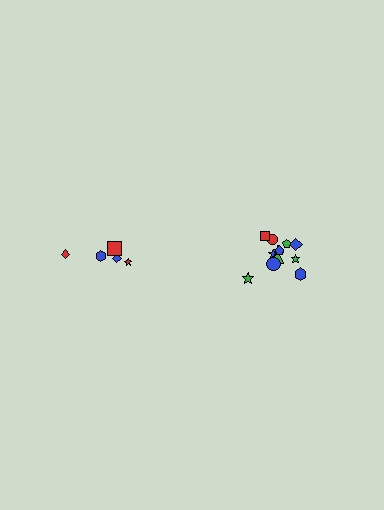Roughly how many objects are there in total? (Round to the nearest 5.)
Roughly 15 objects in total.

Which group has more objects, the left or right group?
The right group.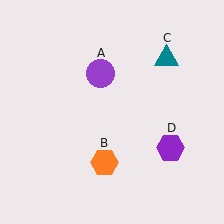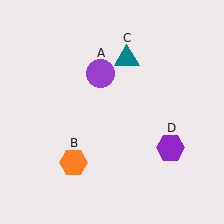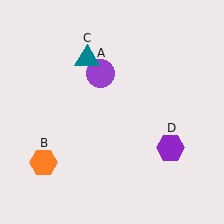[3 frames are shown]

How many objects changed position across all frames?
2 objects changed position: orange hexagon (object B), teal triangle (object C).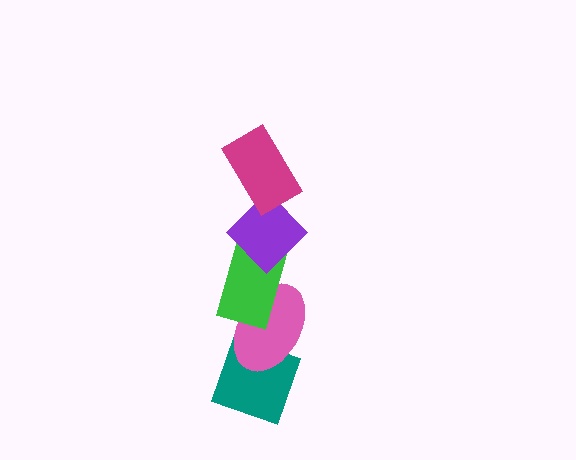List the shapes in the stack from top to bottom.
From top to bottom: the magenta rectangle, the purple diamond, the green rectangle, the pink ellipse, the teal diamond.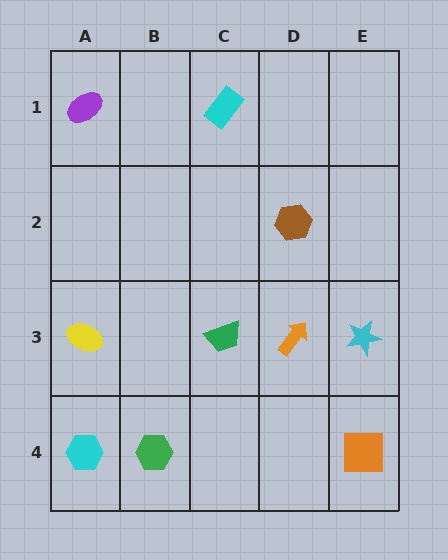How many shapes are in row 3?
4 shapes.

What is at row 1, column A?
A purple ellipse.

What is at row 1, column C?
A cyan rectangle.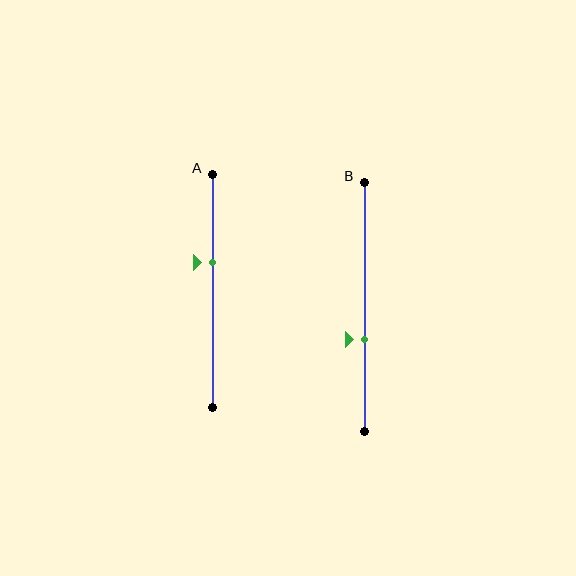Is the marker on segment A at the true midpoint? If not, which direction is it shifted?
No, the marker on segment A is shifted upward by about 12% of the segment length.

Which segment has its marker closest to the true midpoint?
Segment A has its marker closest to the true midpoint.